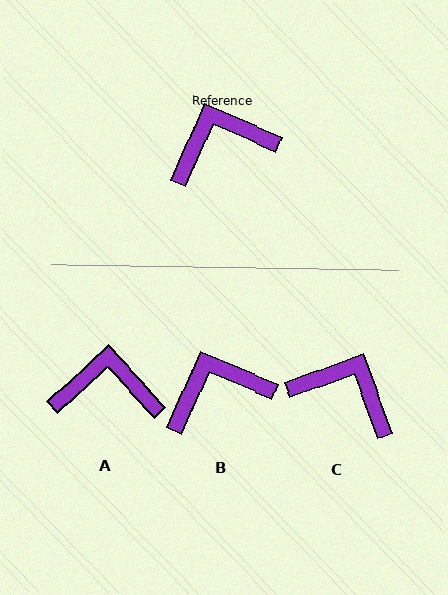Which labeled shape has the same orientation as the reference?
B.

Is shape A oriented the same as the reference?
No, it is off by about 24 degrees.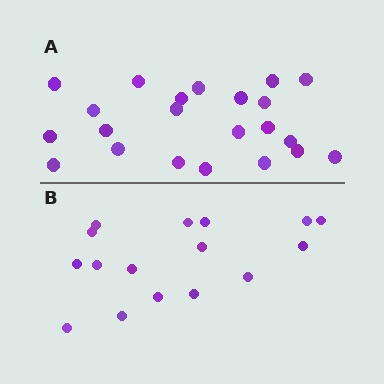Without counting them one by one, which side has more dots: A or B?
Region A (the top region) has more dots.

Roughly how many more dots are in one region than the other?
Region A has about 6 more dots than region B.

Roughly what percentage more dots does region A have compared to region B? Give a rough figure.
About 40% more.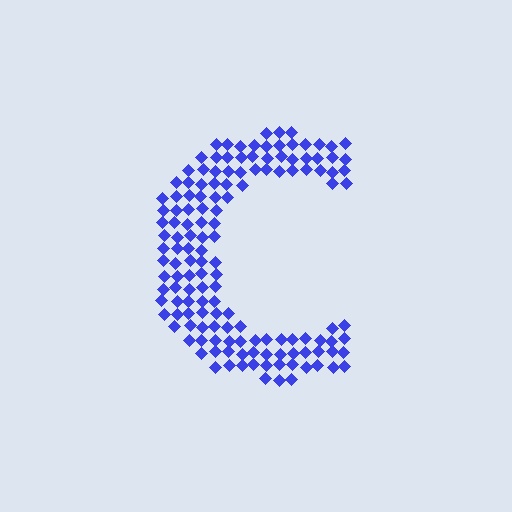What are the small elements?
The small elements are diamonds.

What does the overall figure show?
The overall figure shows the letter C.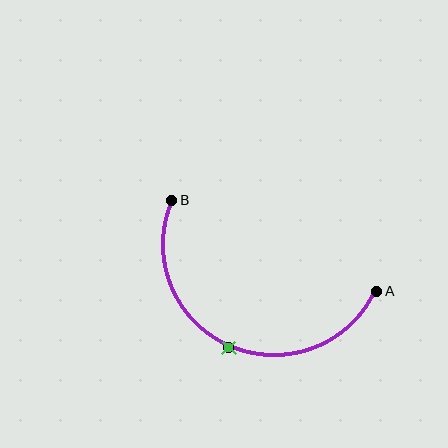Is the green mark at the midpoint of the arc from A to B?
Yes. The green mark lies on the arc at equal arc-length from both A and B — it is the arc midpoint.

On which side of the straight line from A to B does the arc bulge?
The arc bulges below the straight line connecting A and B.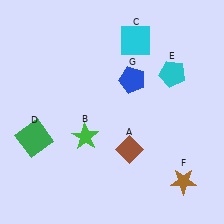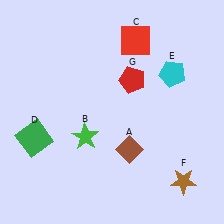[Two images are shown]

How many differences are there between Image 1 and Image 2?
There are 2 differences between the two images.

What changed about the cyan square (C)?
In Image 1, C is cyan. In Image 2, it changed to red.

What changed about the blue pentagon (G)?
In Image 1, G is blue. In Image 2, it changed to red.